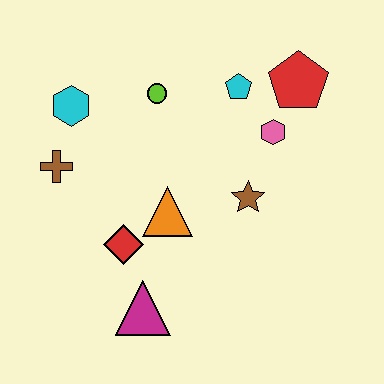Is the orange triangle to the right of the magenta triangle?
Yes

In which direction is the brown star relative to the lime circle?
The brown star is below the lime circle.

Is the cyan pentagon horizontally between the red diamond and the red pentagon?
Yes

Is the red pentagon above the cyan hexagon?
Yes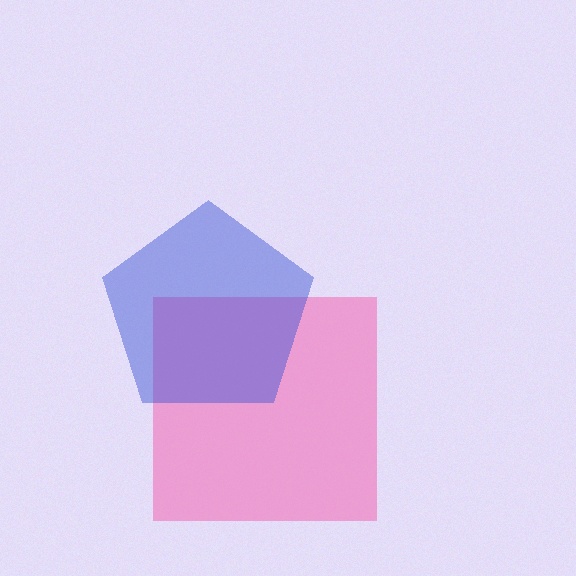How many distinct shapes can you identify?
There are 2 distinct shapes: a pink square, a blue pentagon.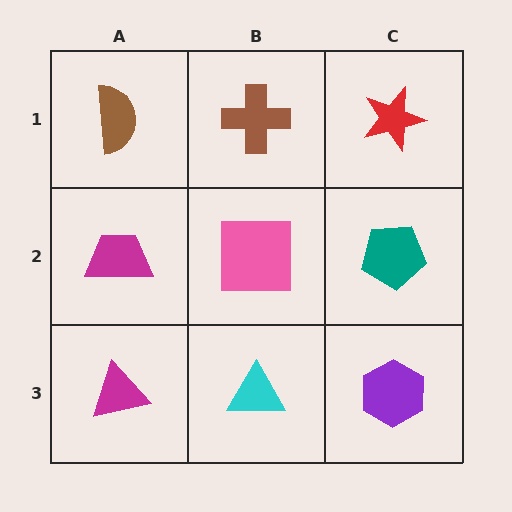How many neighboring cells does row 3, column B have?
3.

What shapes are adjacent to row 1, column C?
A teal pentagon (row 2, column C), a brown cross (row 1, column B).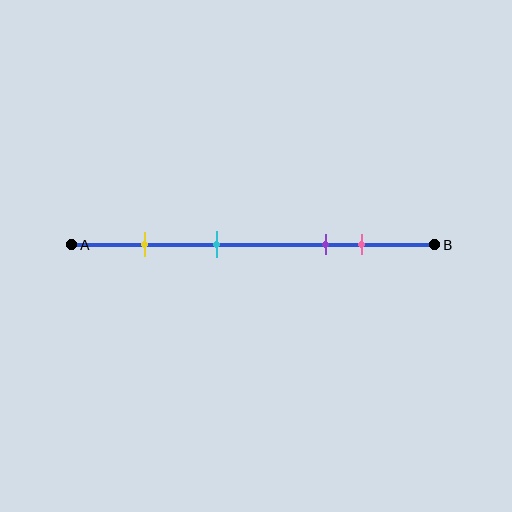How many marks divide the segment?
There are 4 marks dividing the segment.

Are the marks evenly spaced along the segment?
No, the marks are not evenly spaced.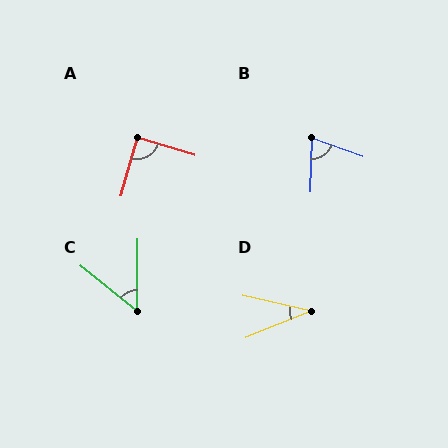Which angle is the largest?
A, at approximately 90 degrees.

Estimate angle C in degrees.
Approximately 52 degrees.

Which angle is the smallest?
D, at approximately 35 degrees.